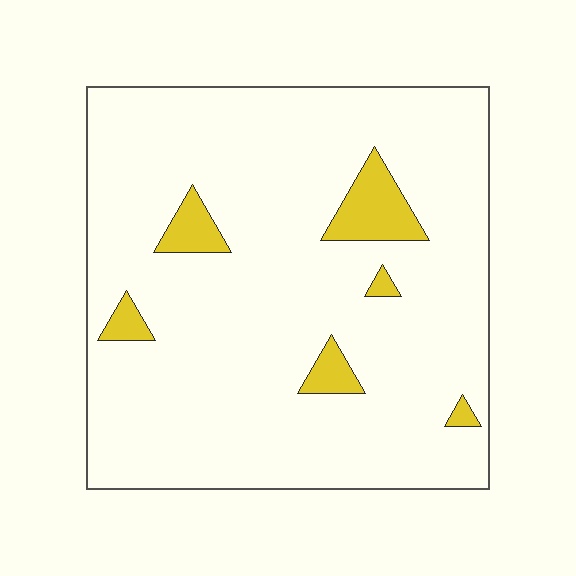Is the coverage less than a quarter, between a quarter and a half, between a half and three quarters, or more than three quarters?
Less than a quarter.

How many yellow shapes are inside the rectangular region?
6.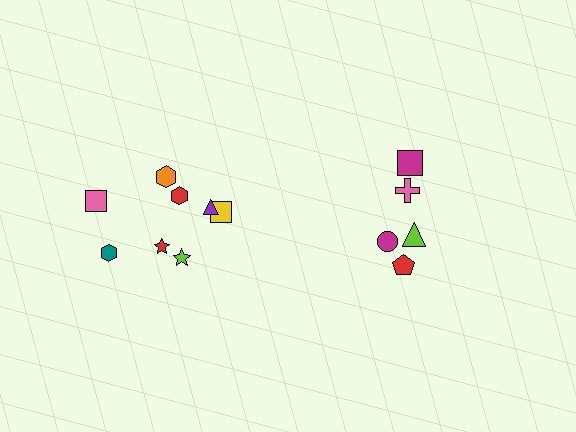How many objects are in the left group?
There are 8 objects.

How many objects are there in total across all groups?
There are 13 objects.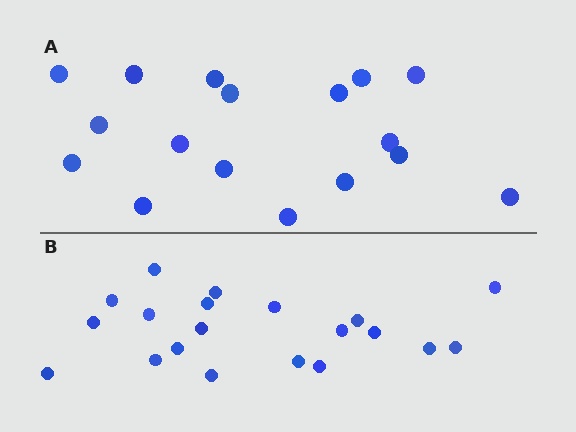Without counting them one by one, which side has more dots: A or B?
Region B (the bottom region) has more dots.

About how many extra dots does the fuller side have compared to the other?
Region B has just a few more — roughly 2 or 3 more dots than region A.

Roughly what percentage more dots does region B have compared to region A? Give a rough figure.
About 20% more.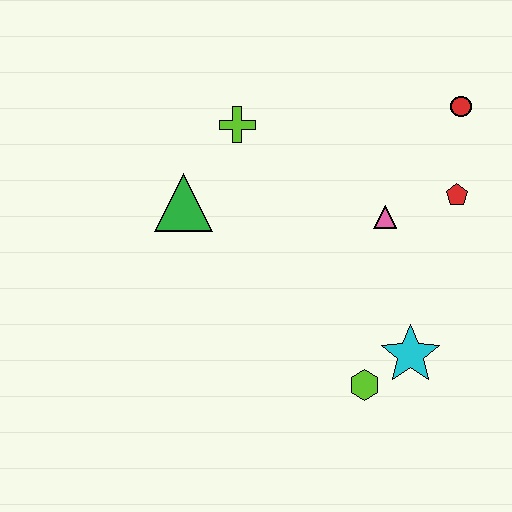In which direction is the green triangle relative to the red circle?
The green triangle is to the left of the red circle.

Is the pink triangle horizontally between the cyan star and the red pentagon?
No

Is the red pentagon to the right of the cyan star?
Yes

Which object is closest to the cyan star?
The lime hexagon is closest to the cyan star.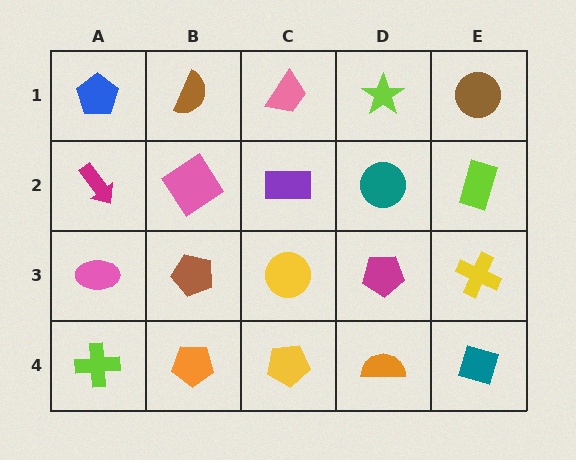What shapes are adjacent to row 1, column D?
A teal circle (row 2, column D), a pink trapezoid (row 1, column C), a brown circle (row 1, column E).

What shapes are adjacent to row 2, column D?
A lime star (row 1, column D), a magenta pentagon (row 3, column D), a purple rectangle (row 2, column C), a lime rectangle (row 2, column E).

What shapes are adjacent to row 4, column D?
A magenta pentagon (row 3, column D), a yellow pentagon (row 4, column C), a teal diamond (row 4, column E).